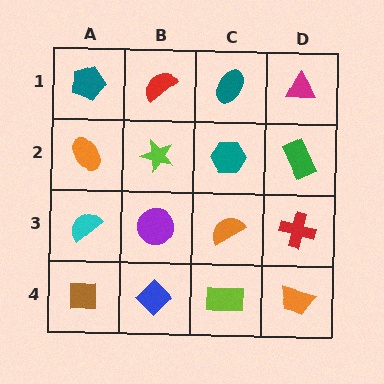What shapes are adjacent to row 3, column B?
A lime star (row 2, column B), a blue diamond (row 4, column B), a cyan semicircle (row 3, column A), an orange semicircle (row 3, column C).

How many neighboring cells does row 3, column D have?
3.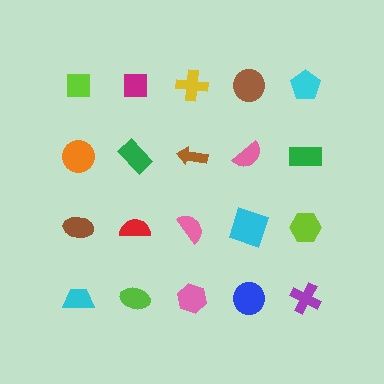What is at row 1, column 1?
A lime square.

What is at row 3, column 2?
A red semicircle.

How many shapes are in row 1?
5 shapes.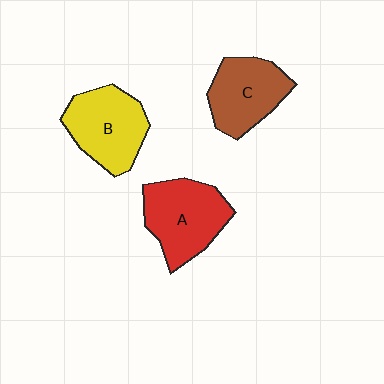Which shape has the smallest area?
Shape C (brown).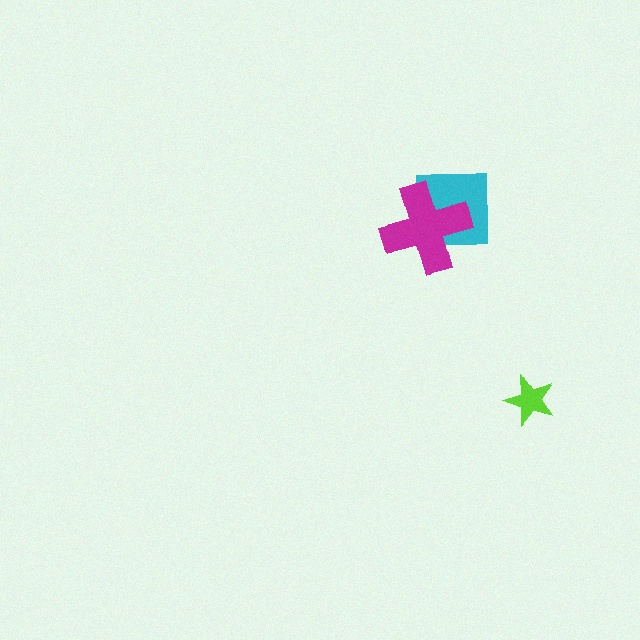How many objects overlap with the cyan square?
1 object overlaps with the cyan square.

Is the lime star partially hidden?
No, no other shape covers it.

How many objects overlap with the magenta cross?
1 object overlaps with the magenta cross.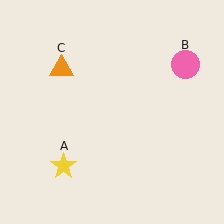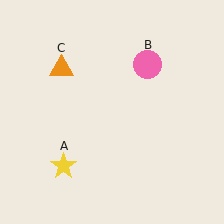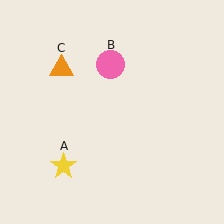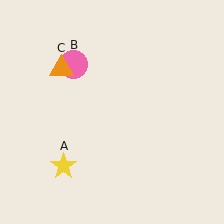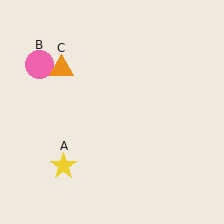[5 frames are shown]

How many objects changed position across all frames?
1 object changed position: pink circle (object B).